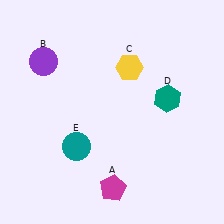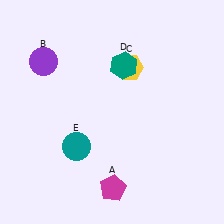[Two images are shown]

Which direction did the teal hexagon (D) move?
The teal hexagon (D) moved left.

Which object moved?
The teal hexagon (D) moved left.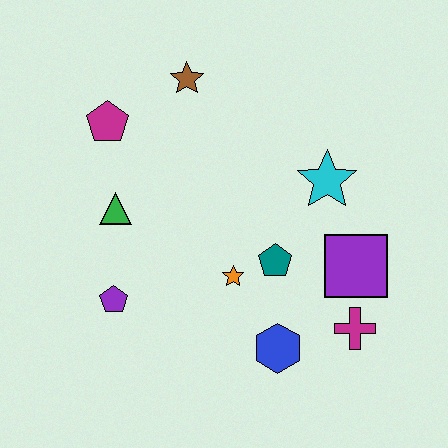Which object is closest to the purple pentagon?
The green triangle is closest to the purple pentagon.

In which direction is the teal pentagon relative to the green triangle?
The teal pentagon is to the right of the green triangle.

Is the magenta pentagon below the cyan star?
No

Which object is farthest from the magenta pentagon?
The magenta cross is farthest from the magenta pentagon.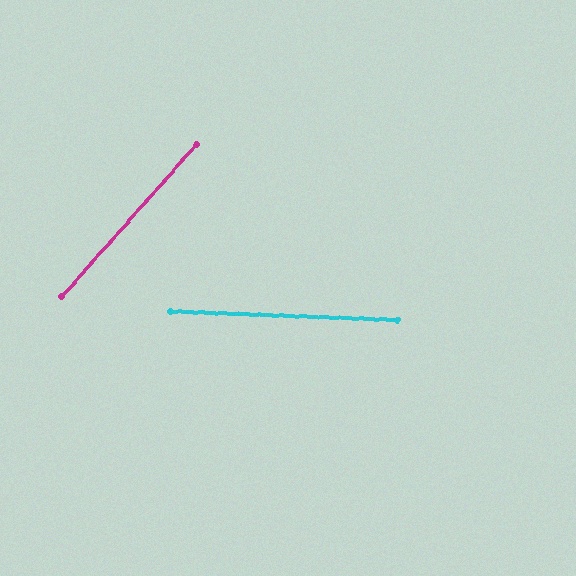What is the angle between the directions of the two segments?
Approximately 51 degrees.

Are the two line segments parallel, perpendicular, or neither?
Neither parallel nor perpendicular — they differ by about 51°.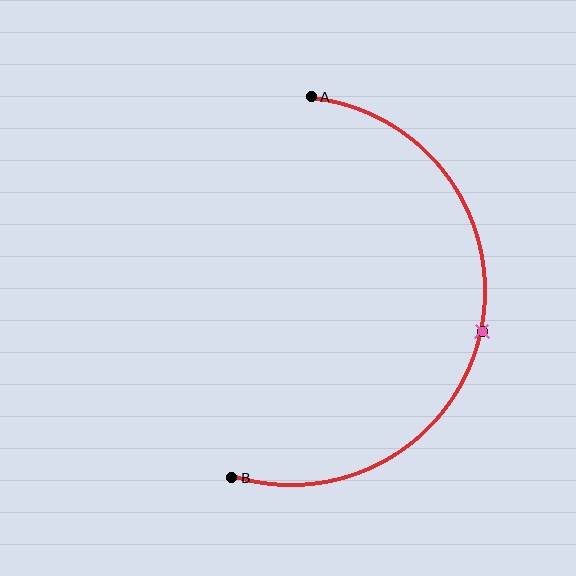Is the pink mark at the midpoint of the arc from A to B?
Yes. The pink mark lies on the arc at equal arc-length from both A and B — it is the arc midpoint.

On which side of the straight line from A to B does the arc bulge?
The arc bulges to the right of the straight line connecting A and B.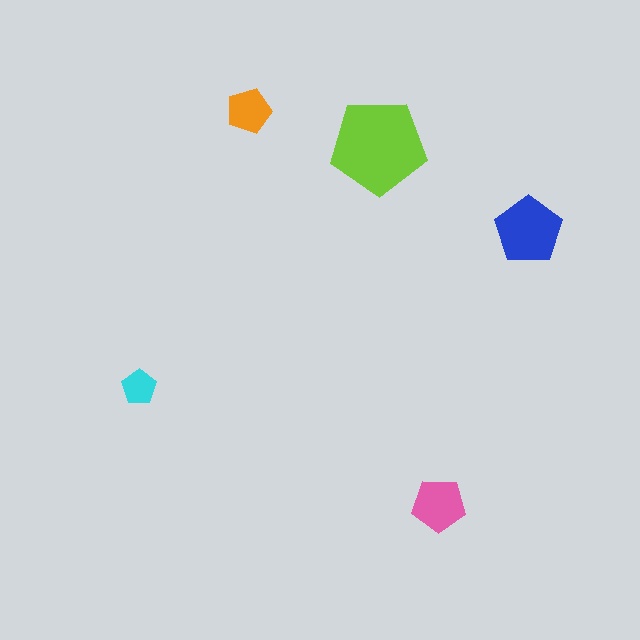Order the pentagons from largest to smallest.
the lime one, the blue one, the pink one, the orange one, the cyan one.